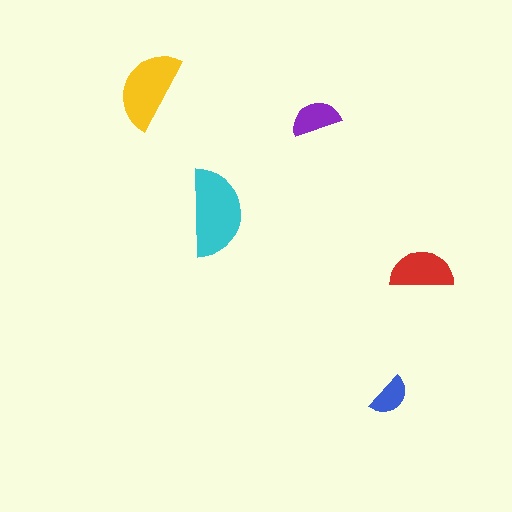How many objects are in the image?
There are 5 objects in the image.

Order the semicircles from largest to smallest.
the cyan one, the yellow one, the red one, the purple one, the blue one.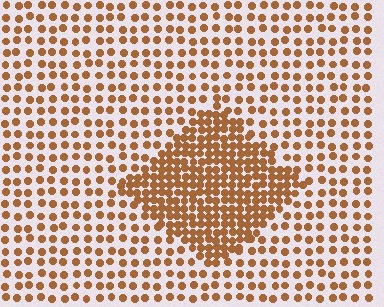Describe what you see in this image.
The image contains small brown elements arranged at two different densities. A diamond-shaped region is visible where the elements are more densely packed than the surrounding area.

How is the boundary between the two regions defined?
The boundary is defined by a change in element density (approximately 2.2x ratio). All elements are the same color, size, and shape.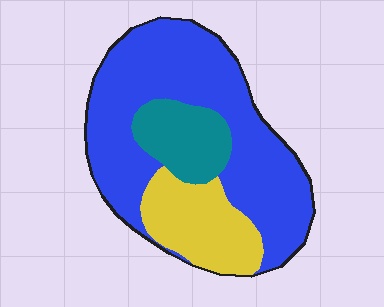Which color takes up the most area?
Blue, at roughly 65%.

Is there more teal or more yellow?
Yellow.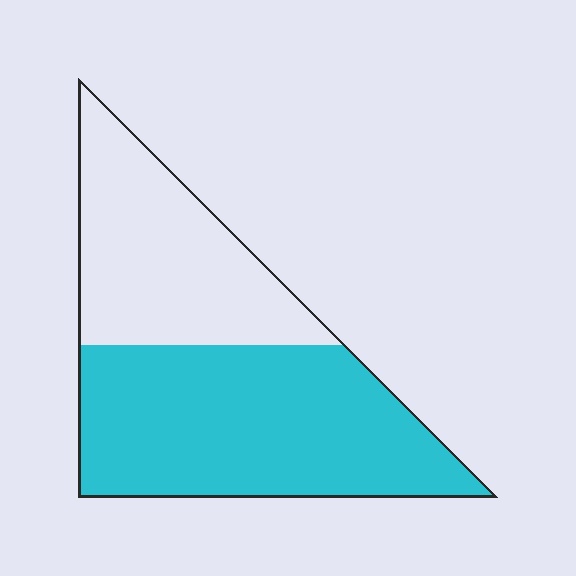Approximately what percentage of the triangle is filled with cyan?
Approximately 60%.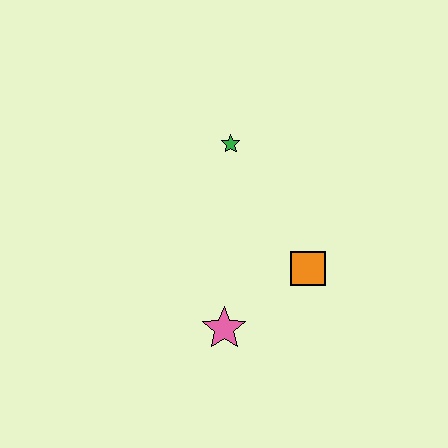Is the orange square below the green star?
Yes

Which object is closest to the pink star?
The orange square is closest to the pink star.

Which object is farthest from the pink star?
The green star is farthest from the pink star.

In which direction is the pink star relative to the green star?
The pink star is below the green star.